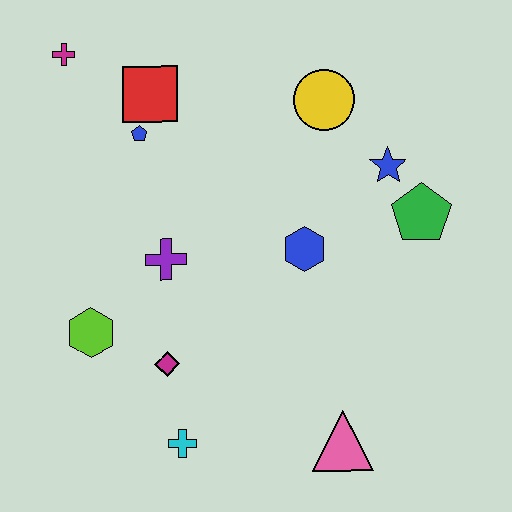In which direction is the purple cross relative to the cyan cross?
The purple cross is above the cyan cross.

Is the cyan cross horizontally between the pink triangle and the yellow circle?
No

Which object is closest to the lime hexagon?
The magenta diamond is closest to the lime hexagon.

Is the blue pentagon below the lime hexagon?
No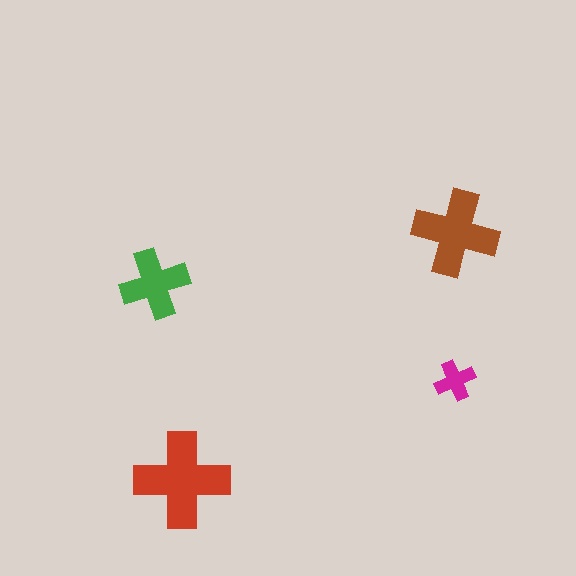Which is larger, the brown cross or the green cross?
The brown one.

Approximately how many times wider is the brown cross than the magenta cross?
About 2 times wider.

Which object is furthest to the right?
The brown cross is rightmost.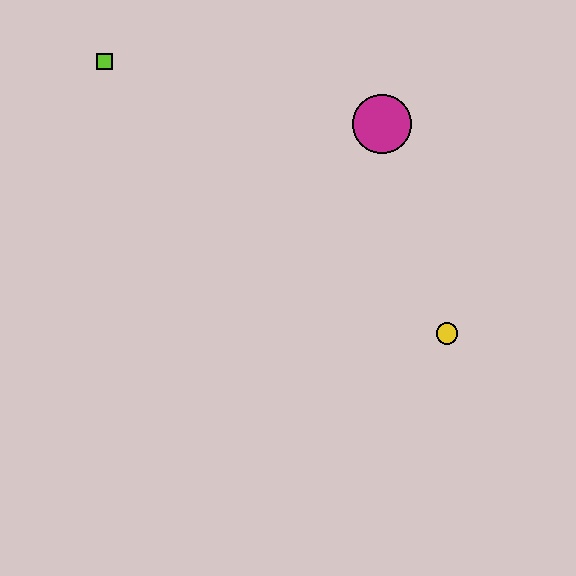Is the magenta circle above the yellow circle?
Yes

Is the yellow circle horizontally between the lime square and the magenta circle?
No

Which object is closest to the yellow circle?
The magenta circle is closest to the yellow circle.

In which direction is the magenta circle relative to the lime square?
The magenta circle is to the right of the lime square.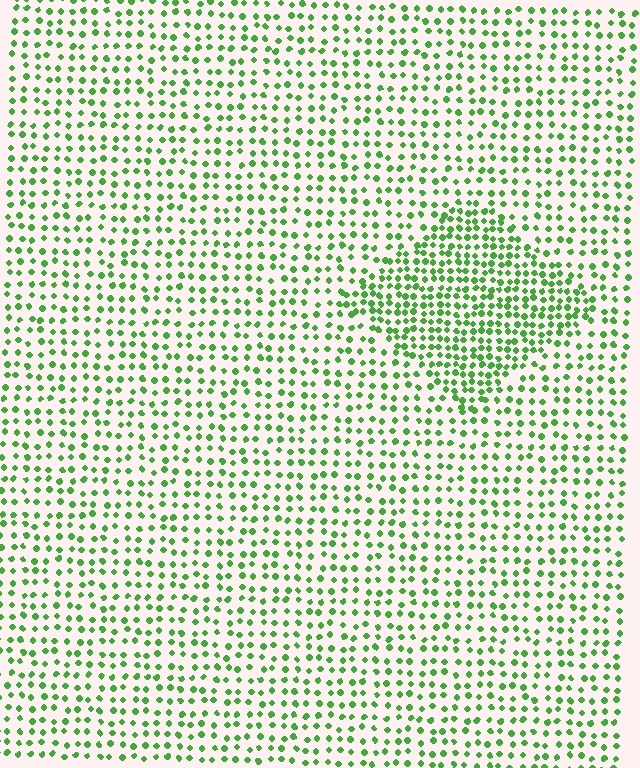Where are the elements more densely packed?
The elements are more densely packed inside the diamond boundary.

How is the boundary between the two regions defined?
The boundary is defined by a change in element density (approximately 1.8x ratio). All elements are the same color, size, and shape.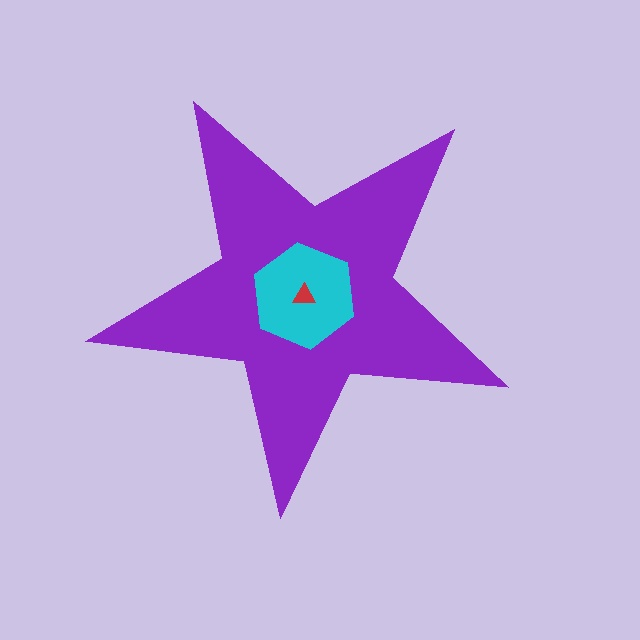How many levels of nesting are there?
3.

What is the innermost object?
The red triangle.